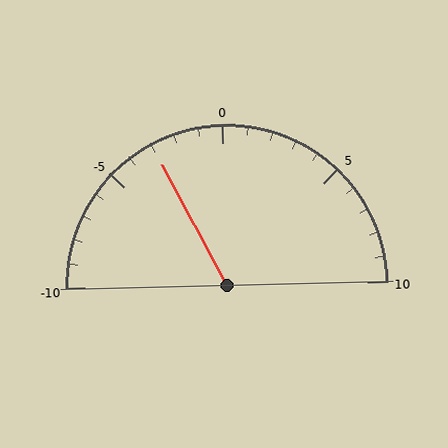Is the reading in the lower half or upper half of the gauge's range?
The reading is in the lower half of the range (-10 to 10).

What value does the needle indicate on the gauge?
The needle indicates approximately -3.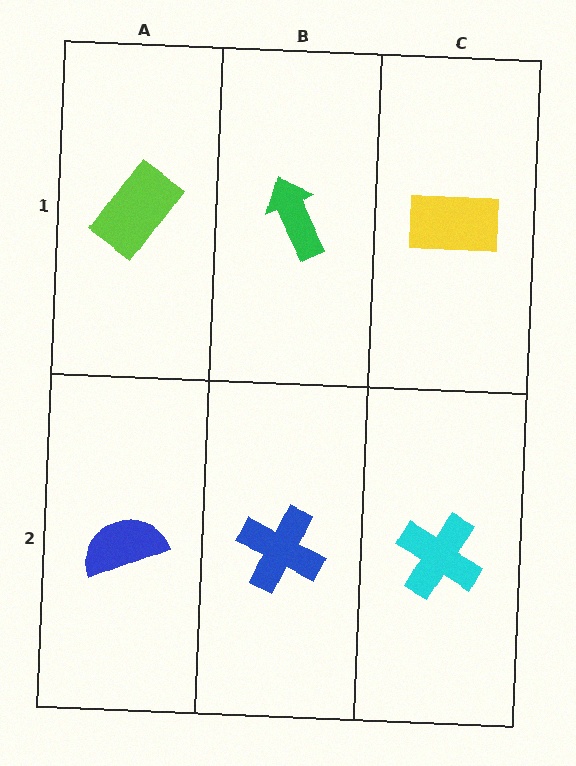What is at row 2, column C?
A cyan cross.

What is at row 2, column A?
A blue semicircle.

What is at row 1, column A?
A lime rectangle.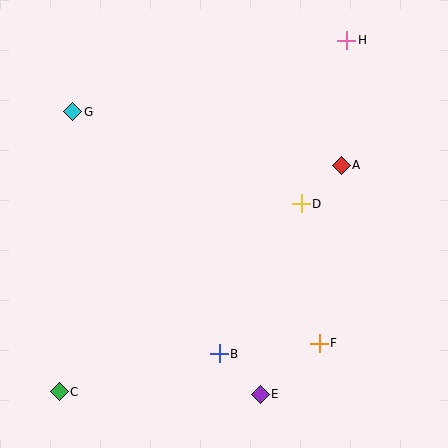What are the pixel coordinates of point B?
Point B is at (219, 354).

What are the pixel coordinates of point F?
Point F is at (319, 343).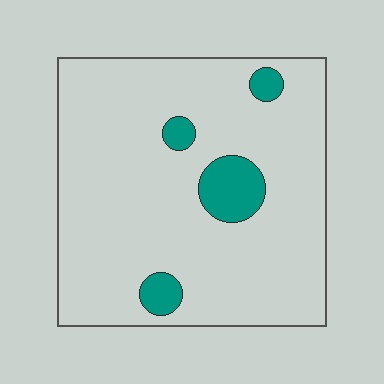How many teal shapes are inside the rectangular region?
4.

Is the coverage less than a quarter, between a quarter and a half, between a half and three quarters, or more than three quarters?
Less than a quarter.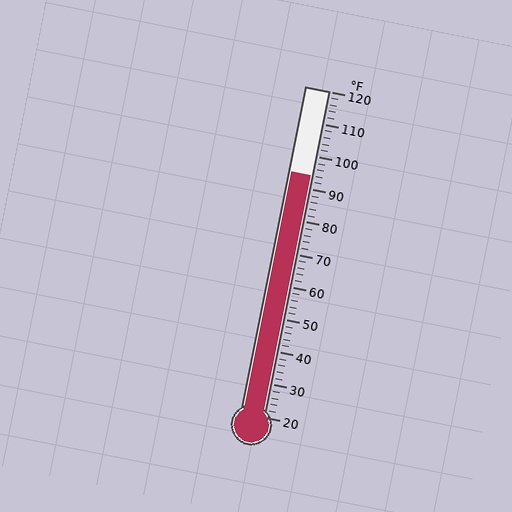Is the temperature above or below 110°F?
The temperature is below 110°F.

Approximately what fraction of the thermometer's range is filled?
The thermometer is filled to approximately 75% of its range.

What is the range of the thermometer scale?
The thermometer scale ranges from 20°F to 120°F.